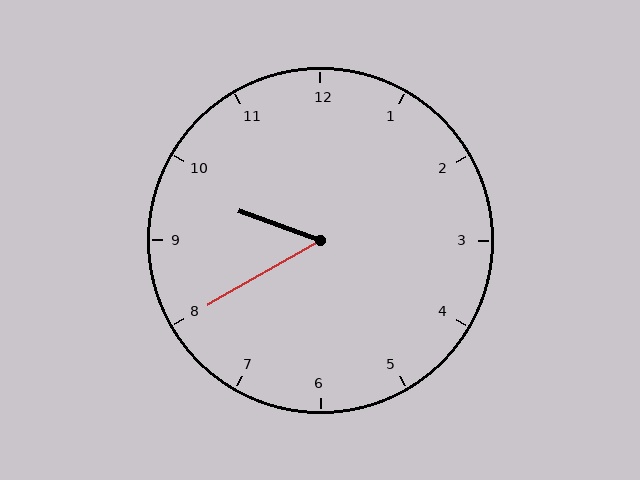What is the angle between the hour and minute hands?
Approximately 50 degrees.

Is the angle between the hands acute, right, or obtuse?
It is acute.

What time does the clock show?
9:40.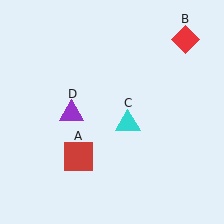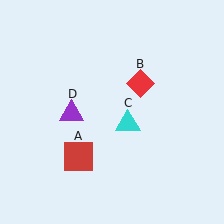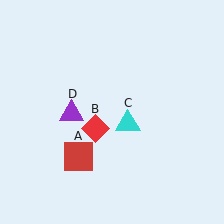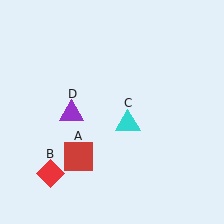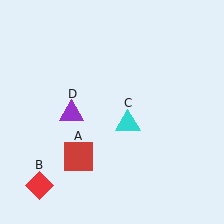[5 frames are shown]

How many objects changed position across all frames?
1 object changed position: red diamond (object B).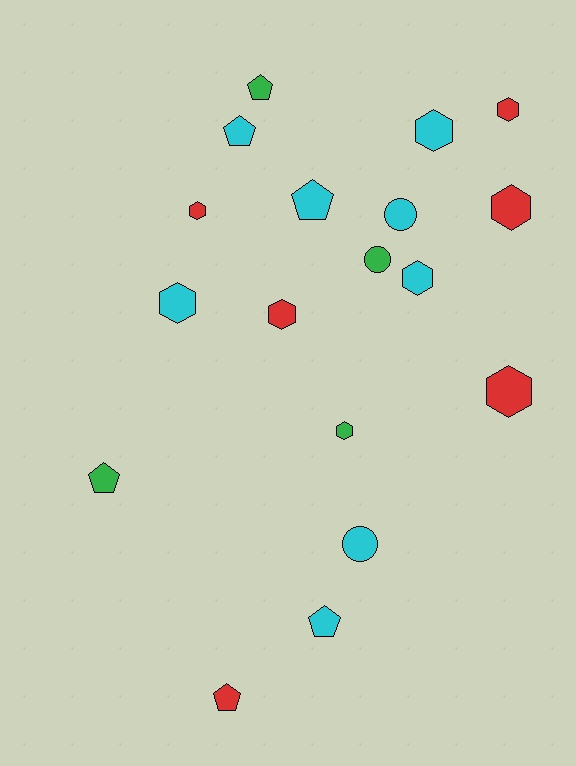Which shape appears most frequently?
Hexagon, with 9 objects.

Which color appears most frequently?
Cyan, with 8 objects.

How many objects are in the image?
There are 18 objects.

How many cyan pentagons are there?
There are 3 cyan pentagons.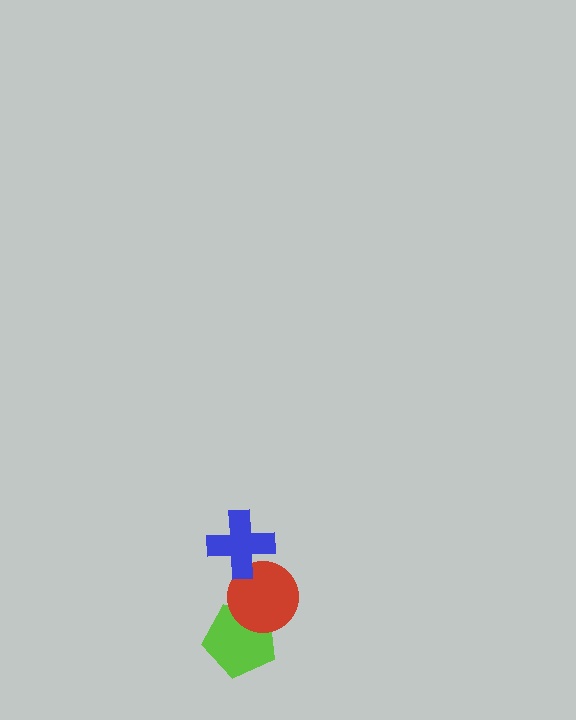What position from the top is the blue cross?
The blue cross is 1st from the top.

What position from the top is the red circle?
The red circle is 2nd from the top.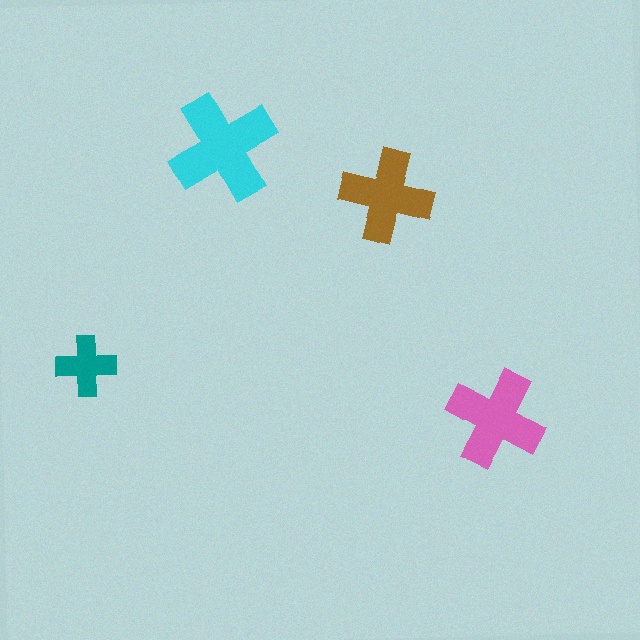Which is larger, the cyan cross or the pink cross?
The cyan one.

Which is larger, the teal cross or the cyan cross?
The cyan one.